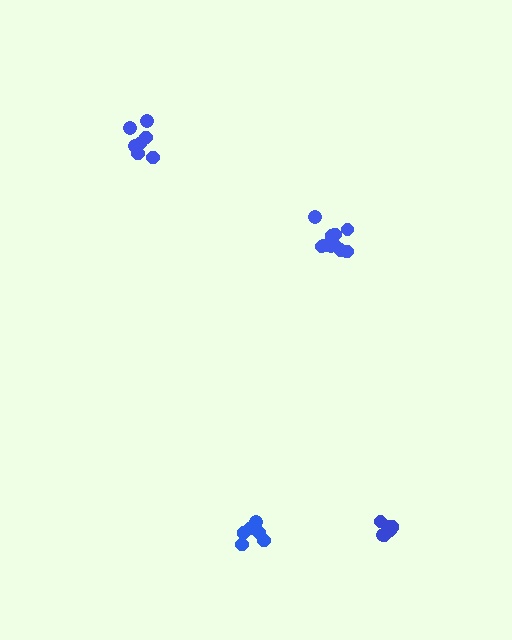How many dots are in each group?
Group 1: 7 dots, Group 2: 10 dots, Group 3: 6 dots, Group 4: 6 dots (29 total).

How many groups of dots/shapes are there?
There are 4 groups.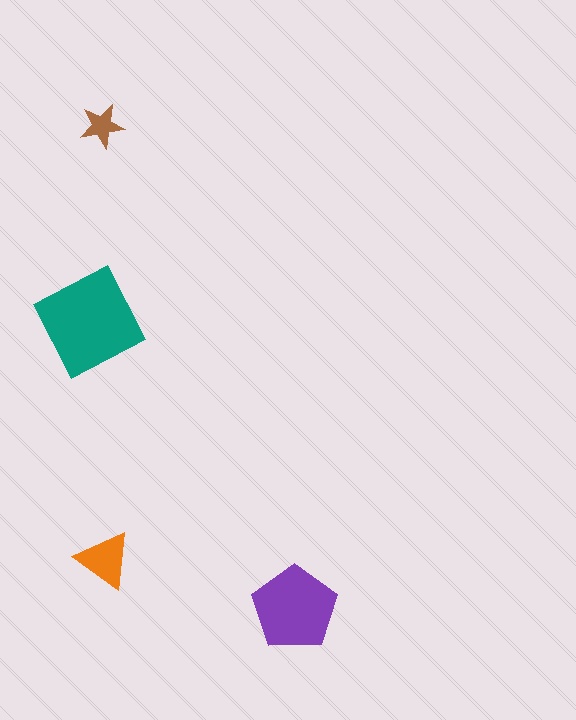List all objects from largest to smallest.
The teal square, the purple pentagon, the orange triangle, the brown star.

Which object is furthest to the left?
The teal square is leftmost.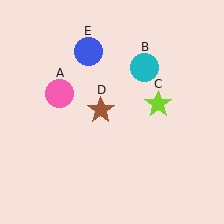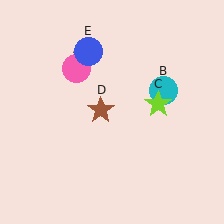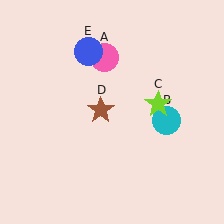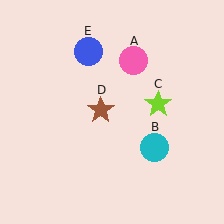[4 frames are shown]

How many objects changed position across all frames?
2 objects changed position: pink circle (object A), cyan circle (object B).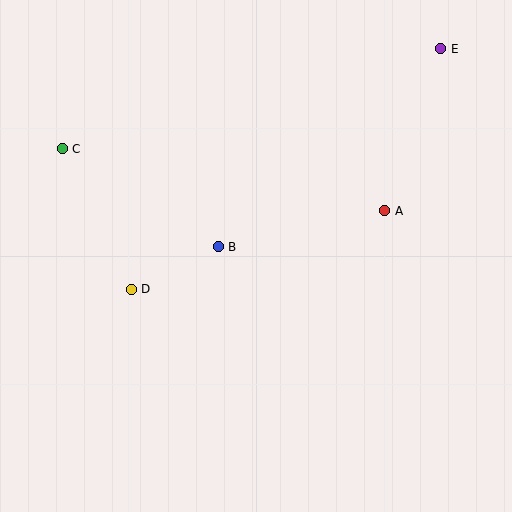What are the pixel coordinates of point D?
Point D is at (131, 289).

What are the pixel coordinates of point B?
Point B is at (218, 247).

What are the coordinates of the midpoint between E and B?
The midpoint between E and B is at (329, 148).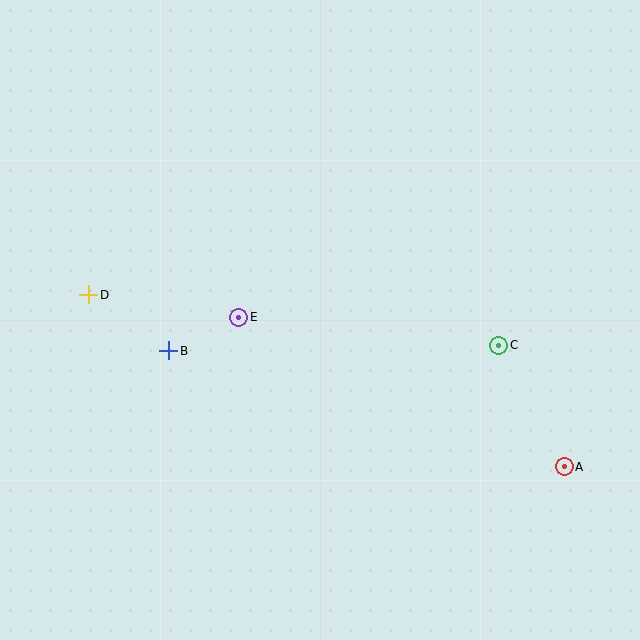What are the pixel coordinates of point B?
Point B is at (169, 351).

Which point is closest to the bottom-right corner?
Point A is closest to the bottom-right corner.